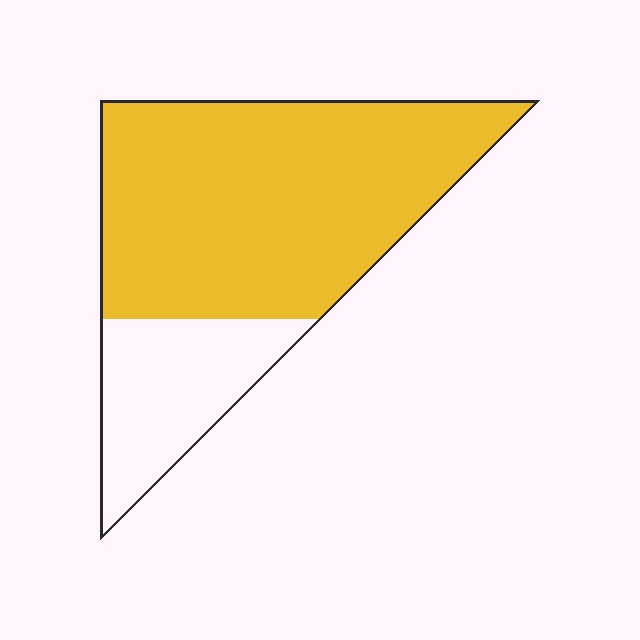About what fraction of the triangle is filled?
About three quarters (3/4).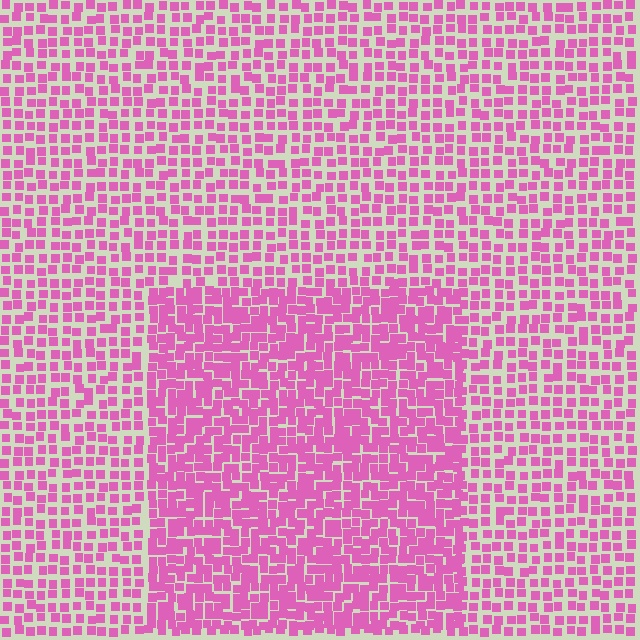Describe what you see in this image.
The image contains small pink elements arranged at two different densities. A rectangle-shaped region is visible where the elements are more densely packed than the surrounding area.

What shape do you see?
I see a rectangle.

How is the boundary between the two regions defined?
The boundary is defined by a change in element density (approximately 1.7x ratio). All elements are the same color, size, and shape.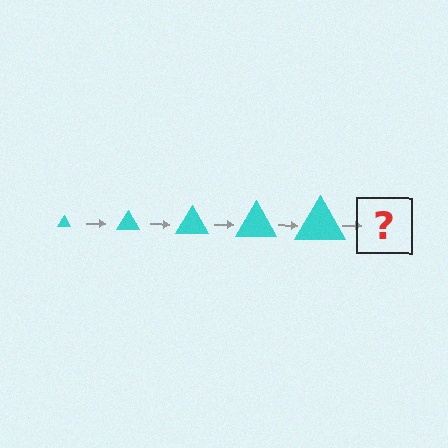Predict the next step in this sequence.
The next step is a cyan triangle, larger than the previous one.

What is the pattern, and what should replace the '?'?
The pattern is that the triangle gets progressively larger each step. The '?' should be a cyan triangle, larger than the previous one.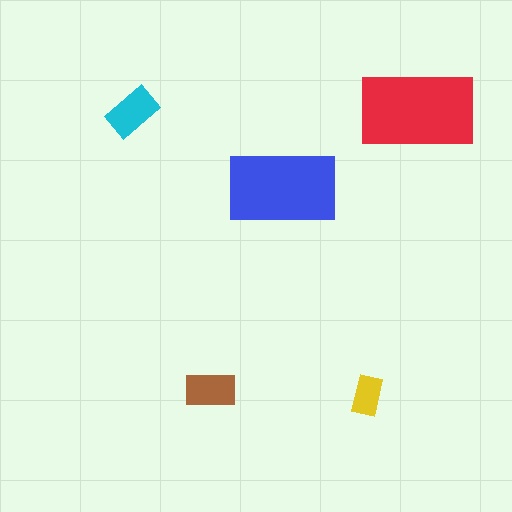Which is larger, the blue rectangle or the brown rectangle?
The blue one.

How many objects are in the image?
There are 5 objects in the image.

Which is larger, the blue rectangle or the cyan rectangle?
The blue one.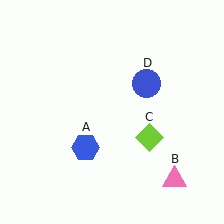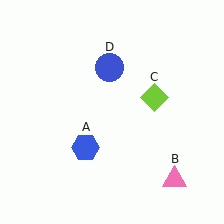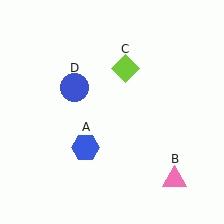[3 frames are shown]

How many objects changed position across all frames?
2 objects changed position: lime diamond (object C), blue circle (object D).